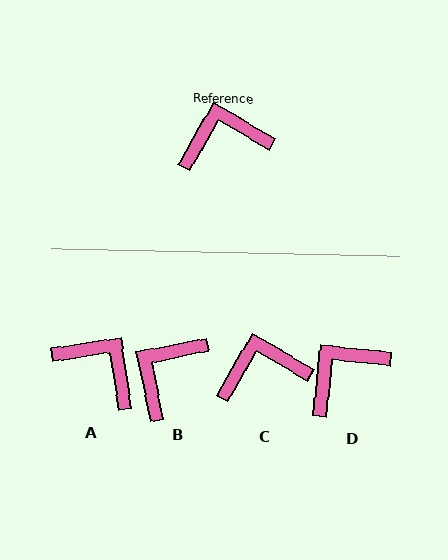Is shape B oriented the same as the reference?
No, it is off by about 41 degrees.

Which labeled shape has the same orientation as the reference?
C.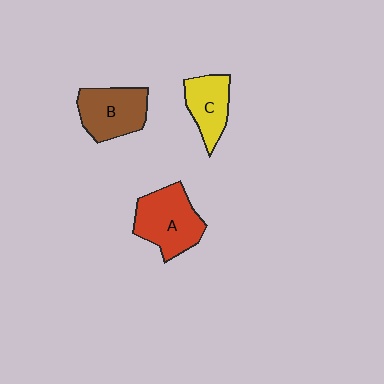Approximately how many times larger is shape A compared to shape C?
Approximately 1.5 times.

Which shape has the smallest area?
Shape C (yellow).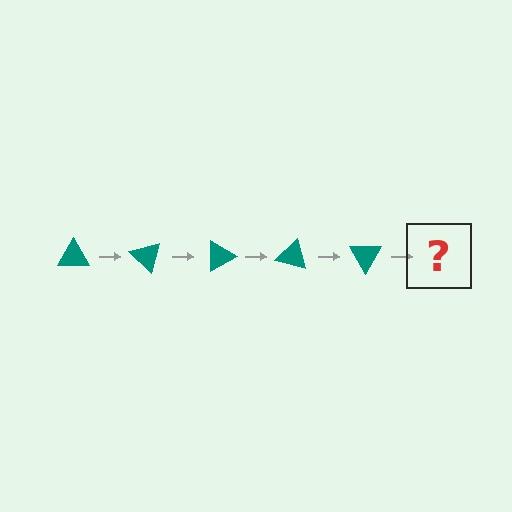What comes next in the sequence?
The next element should be a teal triangle rotated 225 degrees.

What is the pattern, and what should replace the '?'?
The pattern is that the triangle rotates 45 degrees each step. The '?' should be a teal triangle rotated 225 degrees.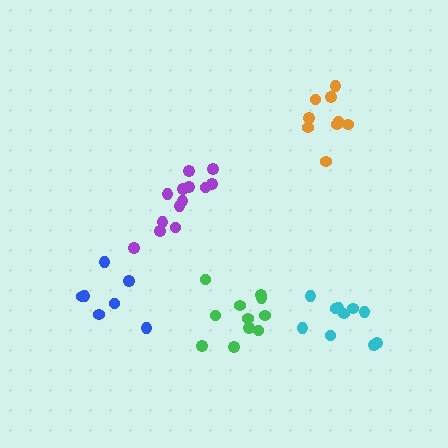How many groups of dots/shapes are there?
There are 5 groups.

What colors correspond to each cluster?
The clusters are colored: blue, orange, green, purple, cyan.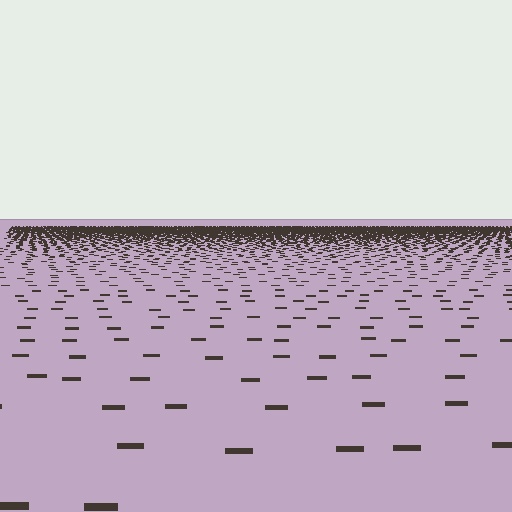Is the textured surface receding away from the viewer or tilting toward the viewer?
The surface is receding away from the viewer. Texture elements get smaller and denser toward the top.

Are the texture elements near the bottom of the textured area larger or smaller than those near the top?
Larger. Near the bottom, elements are closer to the viewer and appear at a bigger on-screen size.